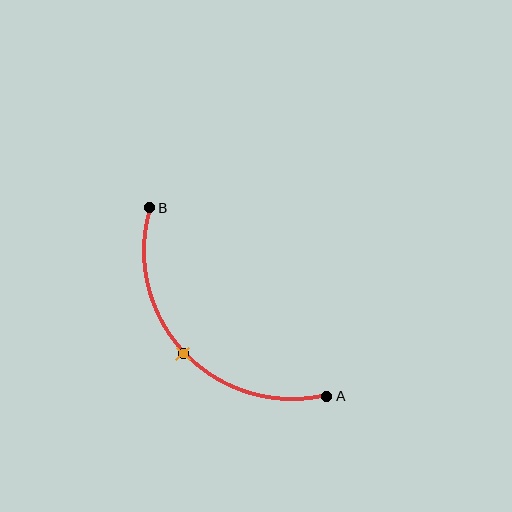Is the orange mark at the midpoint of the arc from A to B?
Yes. The orange mark lies on the arc at equal arc-length from both A and B — it is the arc midpoint.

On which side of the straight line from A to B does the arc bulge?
The arc bulges below and to the left of the straight line connecting A and B.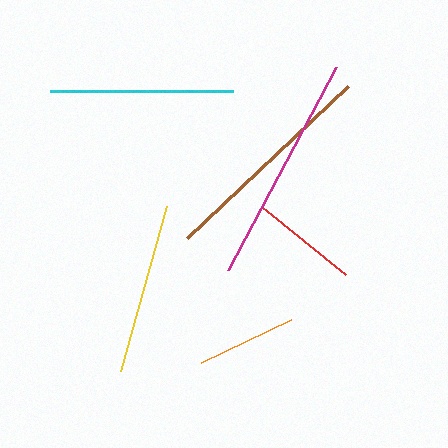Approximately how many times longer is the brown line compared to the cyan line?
The brown line is approximately 1.2 times the length of the cyan line.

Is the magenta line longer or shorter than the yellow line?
The magenta line is longer than the yellow line.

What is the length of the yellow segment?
The yellow segment is approximately 172 pixels long.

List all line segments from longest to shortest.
From longest to shortest: magenta, brown, cyan, yellow, red, orange.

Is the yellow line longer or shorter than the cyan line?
The cyan line is longer than the yellow line.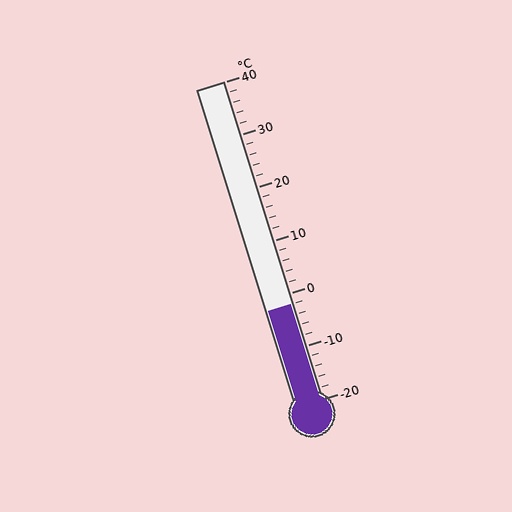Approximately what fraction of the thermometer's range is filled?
The thermometer is filled to approximately 30% of its range.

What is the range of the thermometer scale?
The thermometer scale ranges from -20°C to 40°C.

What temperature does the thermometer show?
The thermometer shows approximately -2°C.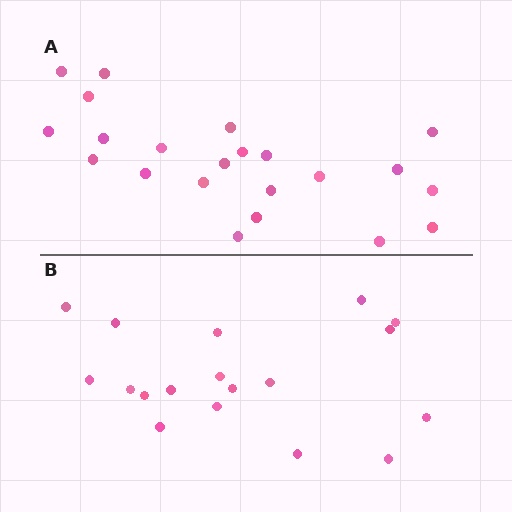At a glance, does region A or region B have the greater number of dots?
Region A (the top region) has more dots.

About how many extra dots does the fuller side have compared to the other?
Region A has about 4 more dots than region B.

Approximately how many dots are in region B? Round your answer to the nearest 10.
About 20 dots. (The exact count is 18, which rounds to 20.)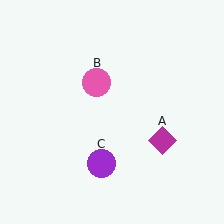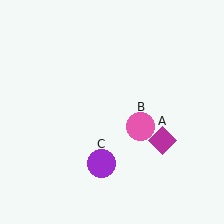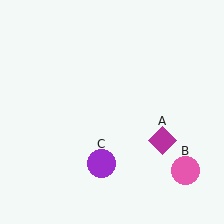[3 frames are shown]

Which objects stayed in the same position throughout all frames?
Magenta diamond (object A) and purple circle (object C) remained stationary.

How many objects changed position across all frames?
1 object changed position: pink circle (object B).